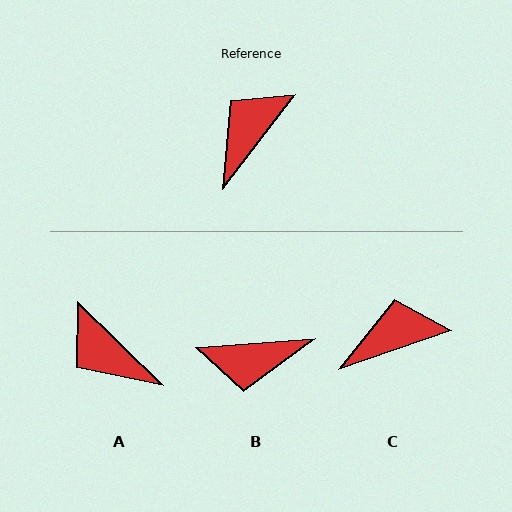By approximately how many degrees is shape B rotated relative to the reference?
Approximately 132 degrees counter-clockwise.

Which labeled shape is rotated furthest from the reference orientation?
B, about 132 degrees away.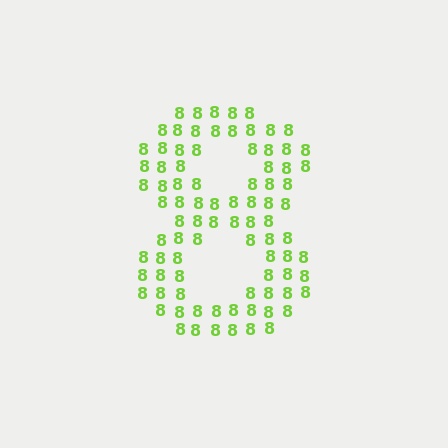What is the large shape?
The large shape is the digit 8.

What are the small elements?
The small elements are digit 8's.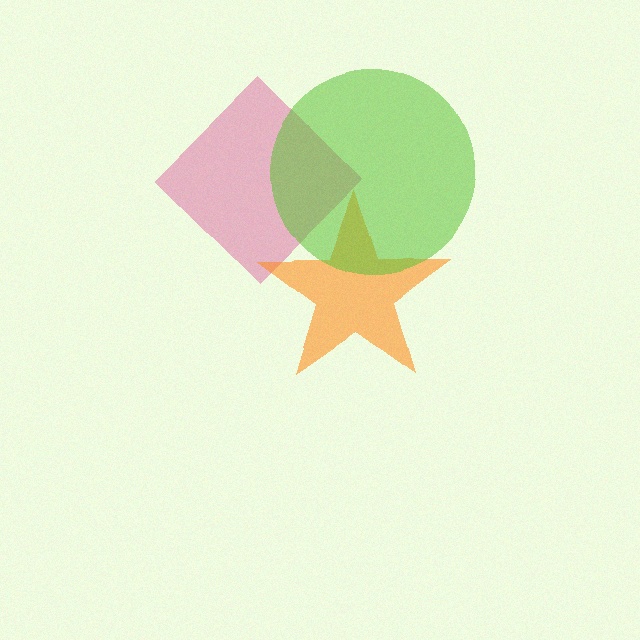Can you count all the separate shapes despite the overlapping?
Yes, there are 3 separate shapes.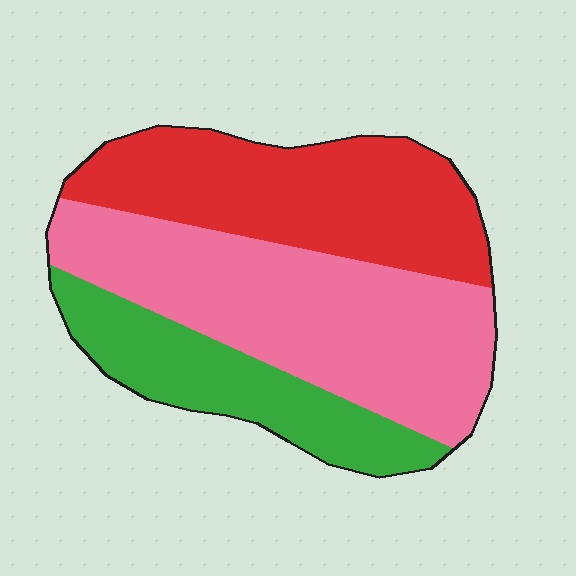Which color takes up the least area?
Green, at roughly 20%.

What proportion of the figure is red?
Red covers 34% of the figure.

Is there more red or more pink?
Pink.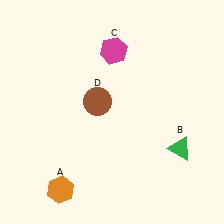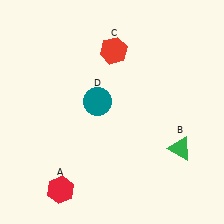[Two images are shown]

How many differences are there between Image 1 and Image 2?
There are 3 differences between the two images.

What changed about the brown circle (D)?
In Image 1, D is brown. In Image 2, it changed to teal.